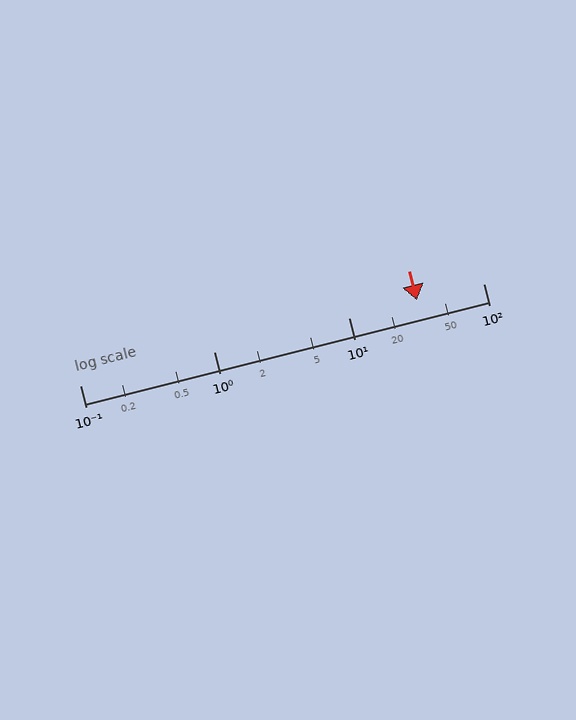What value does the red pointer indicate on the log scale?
The pointer indicates approximately 32.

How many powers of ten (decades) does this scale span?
The scale spans 3 decades, from 0.1 to 100.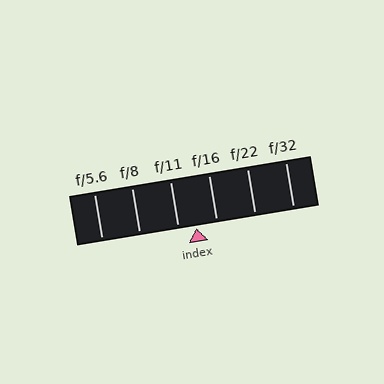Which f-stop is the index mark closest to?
The index mark is closest to f/11.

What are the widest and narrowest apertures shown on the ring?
The widest aperture shown is f/5.6 and the narrowest is f/32.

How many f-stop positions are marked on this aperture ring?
There are 6 f-stop positions marked.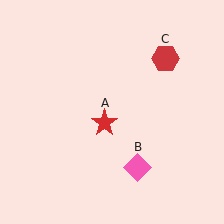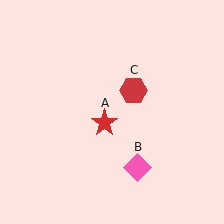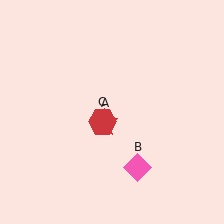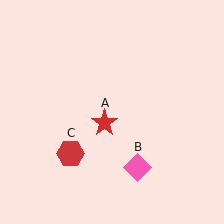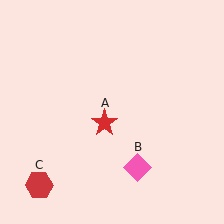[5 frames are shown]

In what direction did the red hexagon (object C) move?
The red hexagon (object C) moved down and to the left.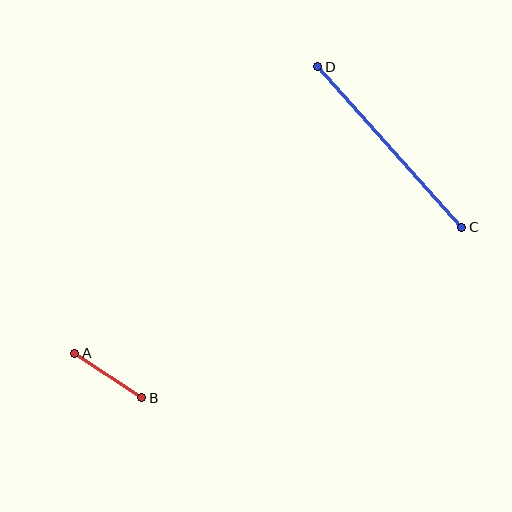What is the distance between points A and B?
The distance is approximately 80 pixels.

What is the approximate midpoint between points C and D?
The midpoint is at approximately (390, 147) pixels.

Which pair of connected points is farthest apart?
Points C and D are farthest apart.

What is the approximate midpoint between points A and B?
The midpoint is at approximately (108, 376) pixels.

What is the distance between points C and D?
The distance is approximately 215 pixels.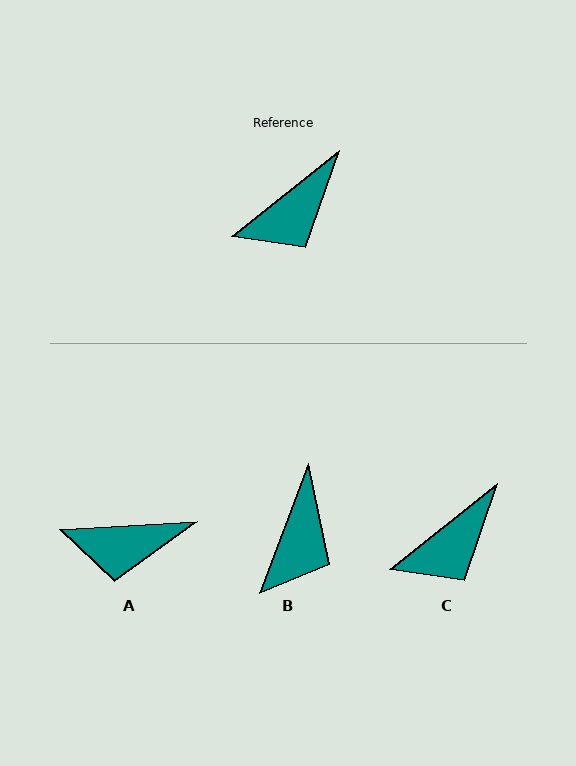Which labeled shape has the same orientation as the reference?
C.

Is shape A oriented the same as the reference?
No, it is off by about 35 degrees.